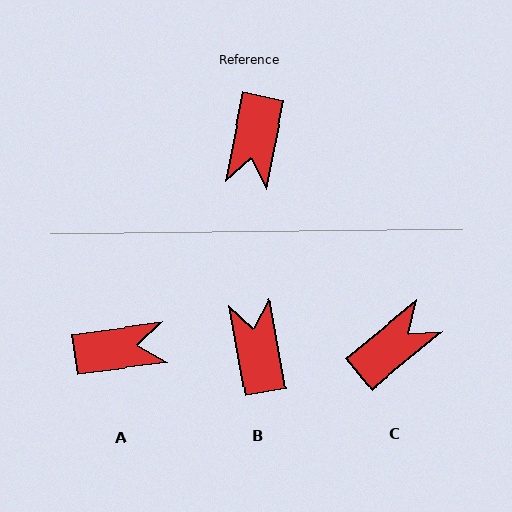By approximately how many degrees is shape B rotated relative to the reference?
Approximately 159 degrees clockwise.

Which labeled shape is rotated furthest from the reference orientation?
B, about 159 degrees away.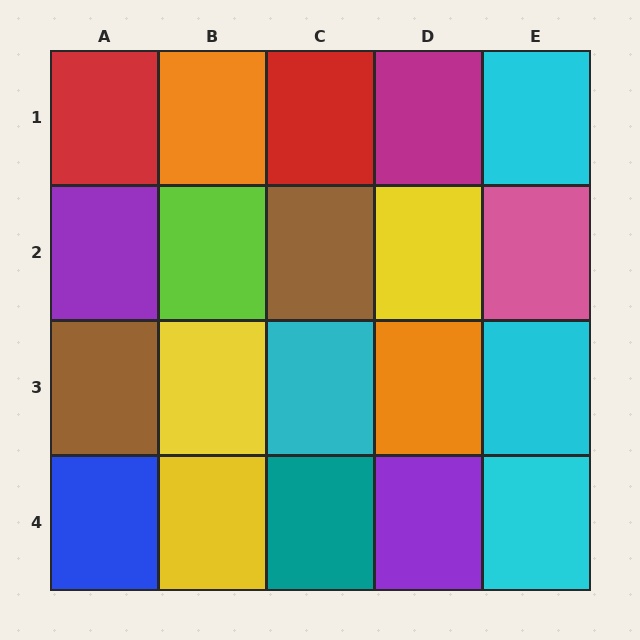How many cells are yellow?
3 cells are yellow.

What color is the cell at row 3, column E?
Cyan.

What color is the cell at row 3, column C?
Cyan.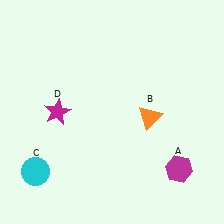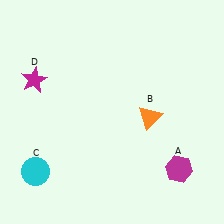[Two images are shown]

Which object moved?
The magenta star (D) moved up.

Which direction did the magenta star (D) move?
The magenta star (D) moved up.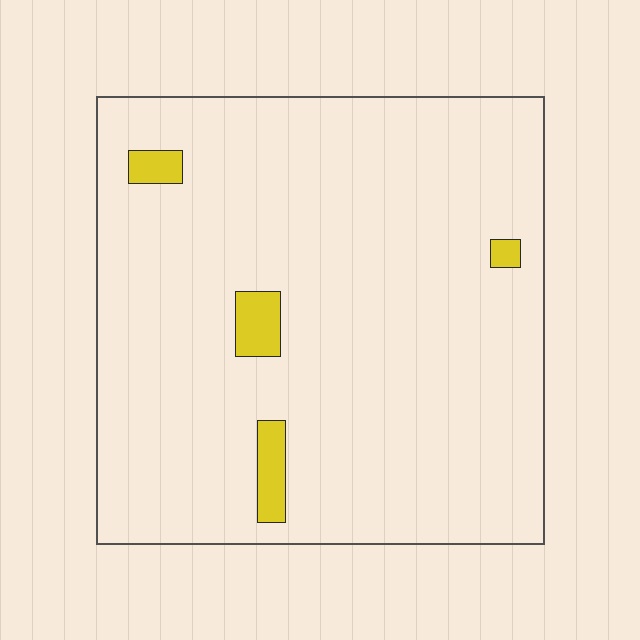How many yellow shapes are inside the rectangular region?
4.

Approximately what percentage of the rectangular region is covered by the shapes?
Approximately 5%.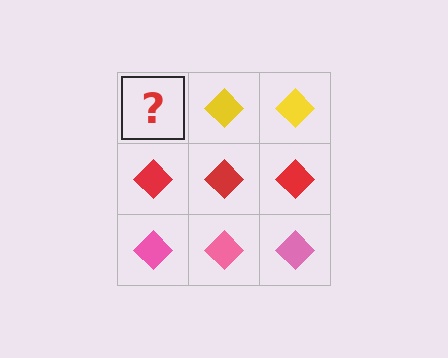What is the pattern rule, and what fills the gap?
The rule is that each row has a consistent color. The gap should be filled with a yellow diamond.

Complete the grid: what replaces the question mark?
The question mark should be replaced with a yellow diamond.